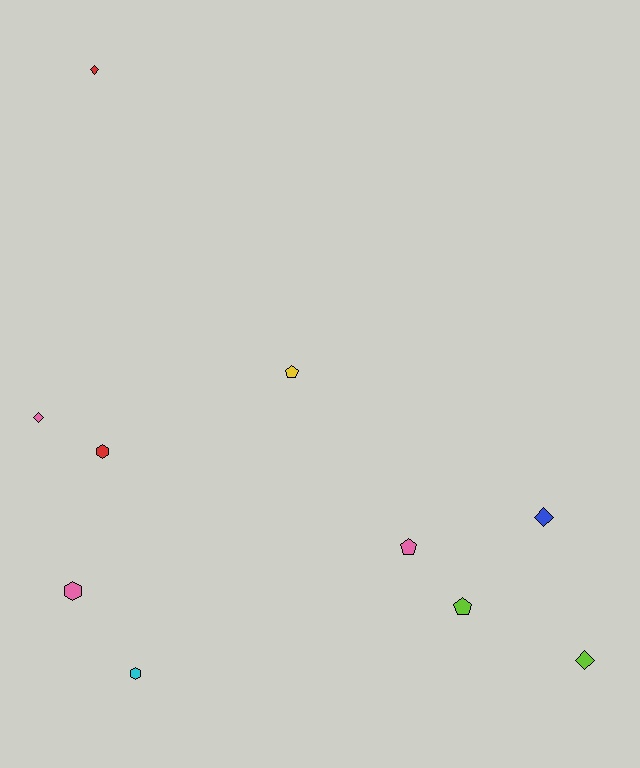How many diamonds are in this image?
There are 4 diamonds.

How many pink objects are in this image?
There are 3 pink objects.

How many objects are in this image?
There are 10 objects.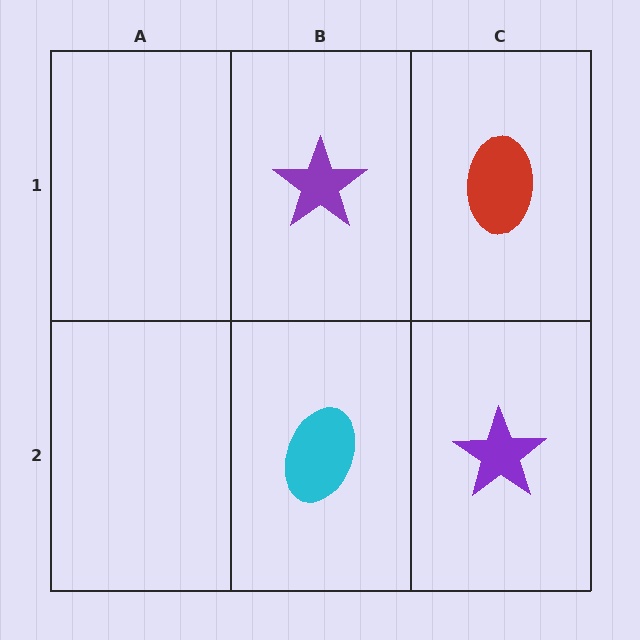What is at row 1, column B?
A purple star.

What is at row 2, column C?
A purple star.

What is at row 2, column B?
A cyan ellipse.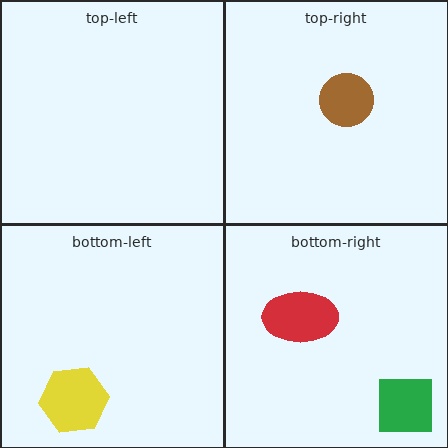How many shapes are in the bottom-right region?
2.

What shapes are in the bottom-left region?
The yellow hexagon.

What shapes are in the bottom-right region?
The red ellipse, the green square.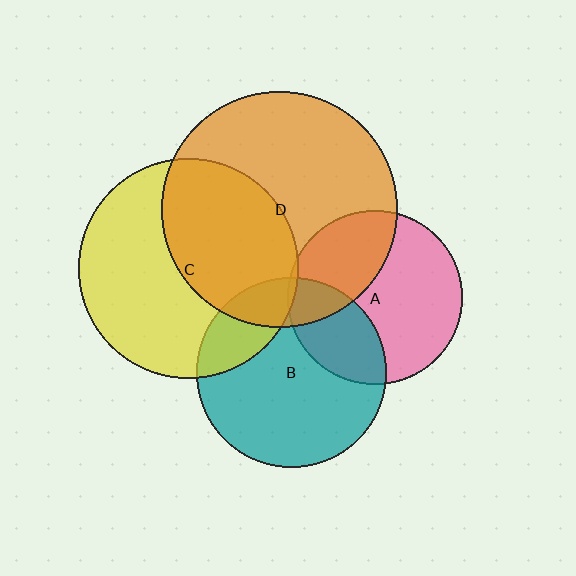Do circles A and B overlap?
Yes.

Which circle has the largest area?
Circle D (orange).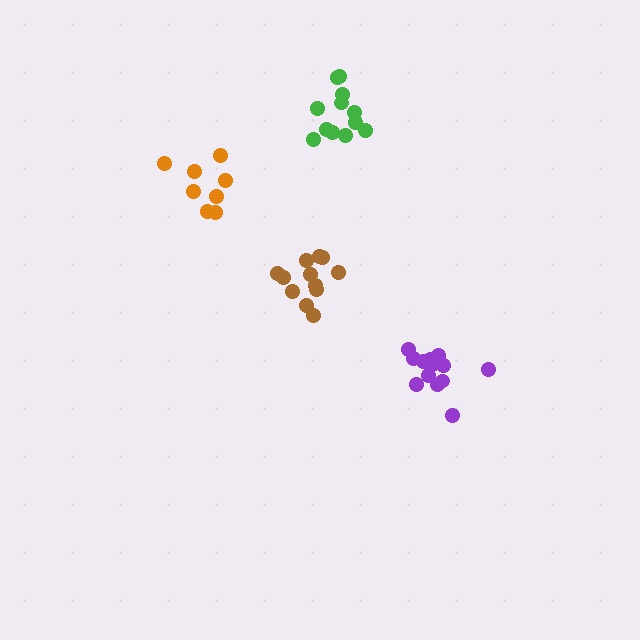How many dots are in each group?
Group 1: 8 dots, Group 2: 13 dots, Group 3: 12 dots, Group 4: 12 dots (45 total).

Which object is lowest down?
The purple cluster is bottommost.